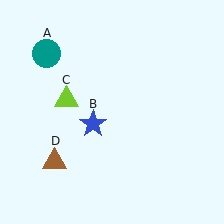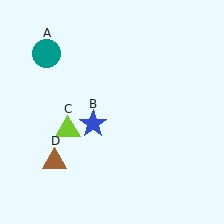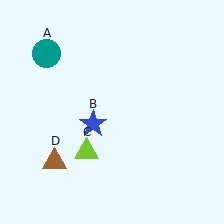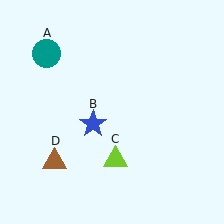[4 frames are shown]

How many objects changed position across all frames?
1 object changed position: lime triangle (object C).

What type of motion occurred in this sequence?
The lime triangle (object C) rotated counterclockwise around the center of the scene.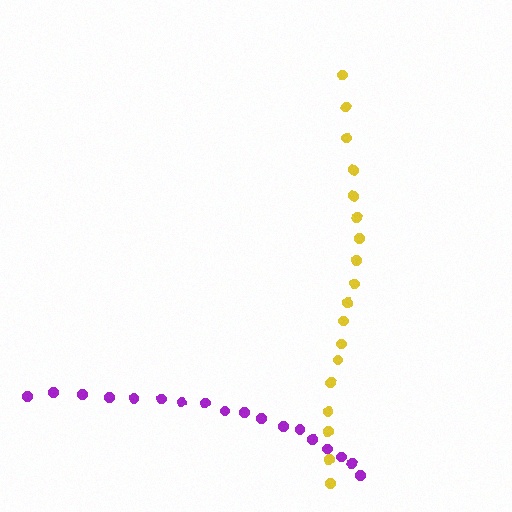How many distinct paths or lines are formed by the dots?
There are 2 distinct paths.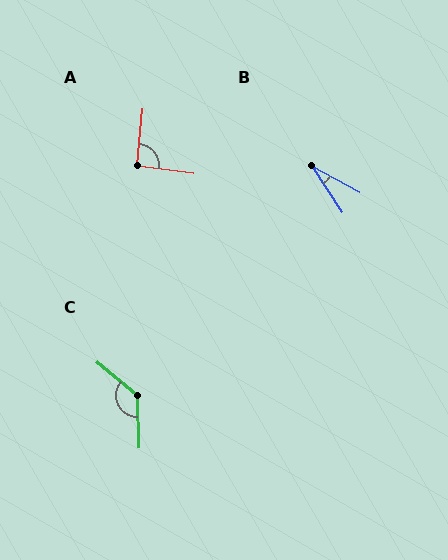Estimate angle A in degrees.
Approximately 93 degrees.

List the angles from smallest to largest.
B (28°), A (93°), C (132°).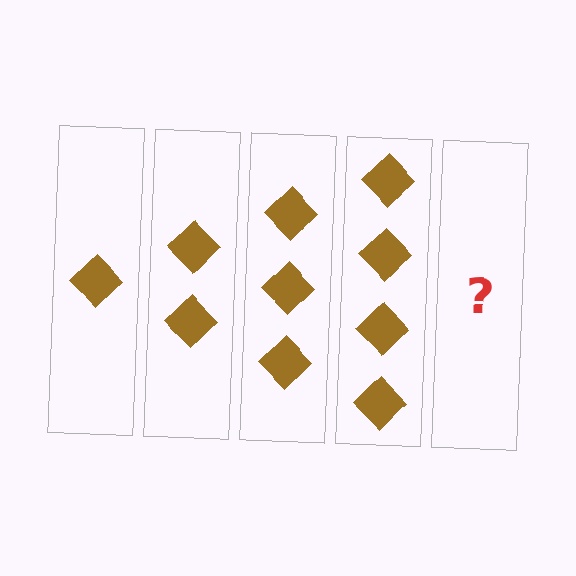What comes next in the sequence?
The next element should be 5 diamonds.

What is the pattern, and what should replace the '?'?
The pattern is that each step adds one more diamond. The '?' should be 5 diamonds.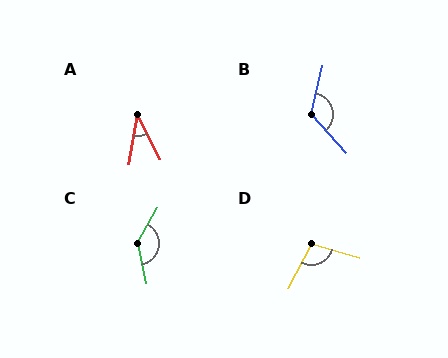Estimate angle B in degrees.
Approximately 124 degrees.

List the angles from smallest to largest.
A (37°), D (102°), B (124°), C (138°).